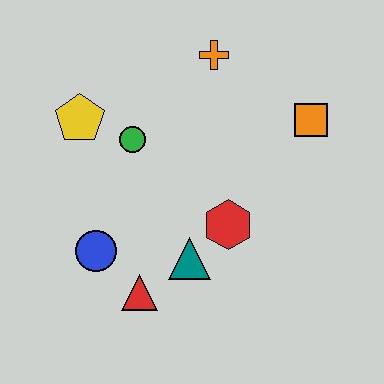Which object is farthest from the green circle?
The orange square is farthest from the green circle.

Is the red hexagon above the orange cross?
No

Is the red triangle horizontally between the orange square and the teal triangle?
No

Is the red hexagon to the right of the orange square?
No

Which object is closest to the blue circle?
The red triangle is closest to the blue circle.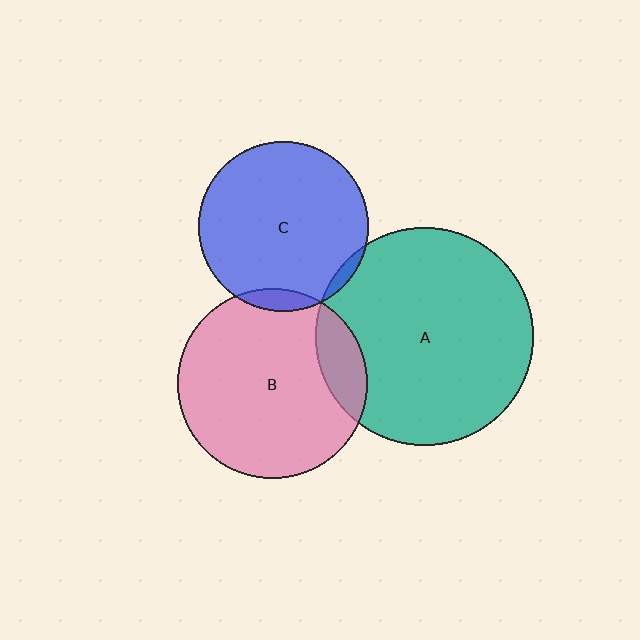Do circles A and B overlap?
Yes.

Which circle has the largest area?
Circle A (teal).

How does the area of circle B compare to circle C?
Approximately 1.3 times.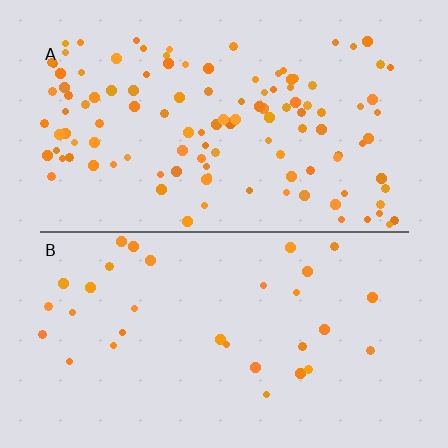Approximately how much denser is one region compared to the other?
Approximately 3.6× — region A over region B.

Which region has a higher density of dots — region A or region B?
A (the top).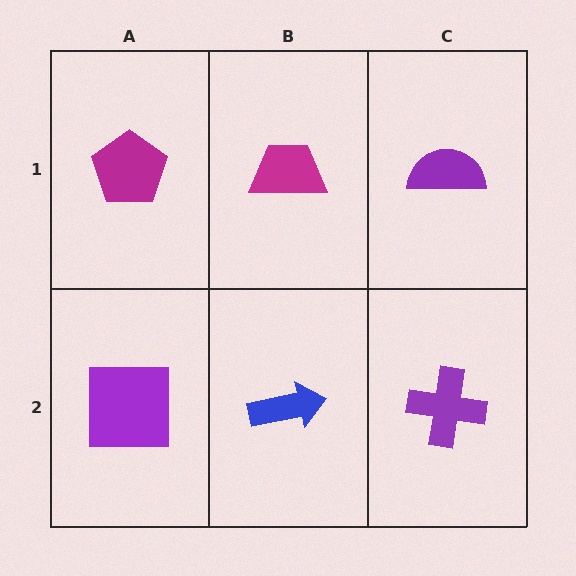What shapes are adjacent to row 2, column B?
A magenta trapezoid (row 1, column B), a purple square (row 2, column A), a purple cross (row 2, column C).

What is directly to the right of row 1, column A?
A magenta trapezoid.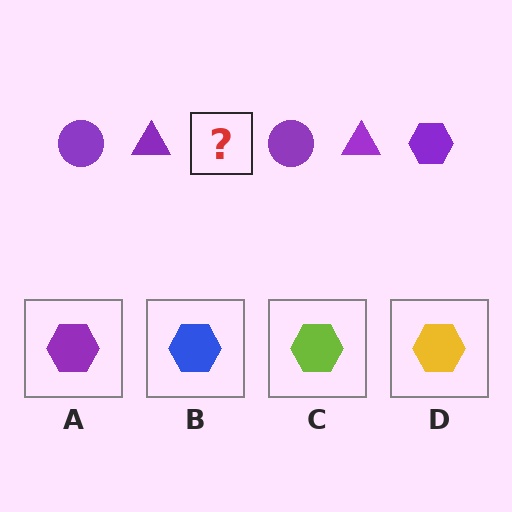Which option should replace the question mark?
Option A.